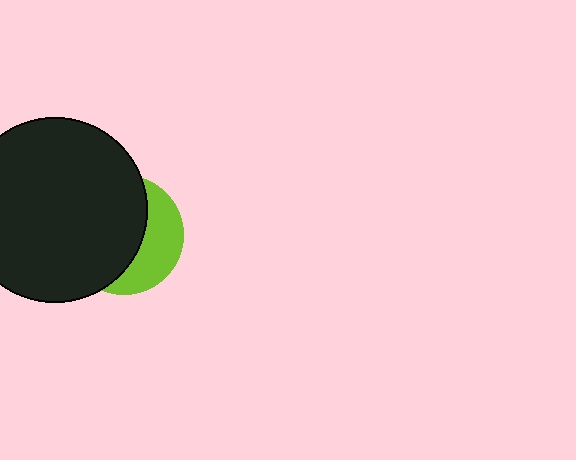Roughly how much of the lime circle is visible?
A small part of it is visible (roughly 37%).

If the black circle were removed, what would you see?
You would see the complete lime circle.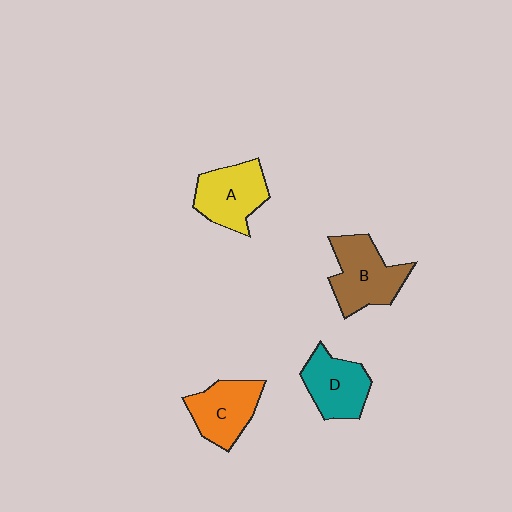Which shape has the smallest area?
Shape D (teal).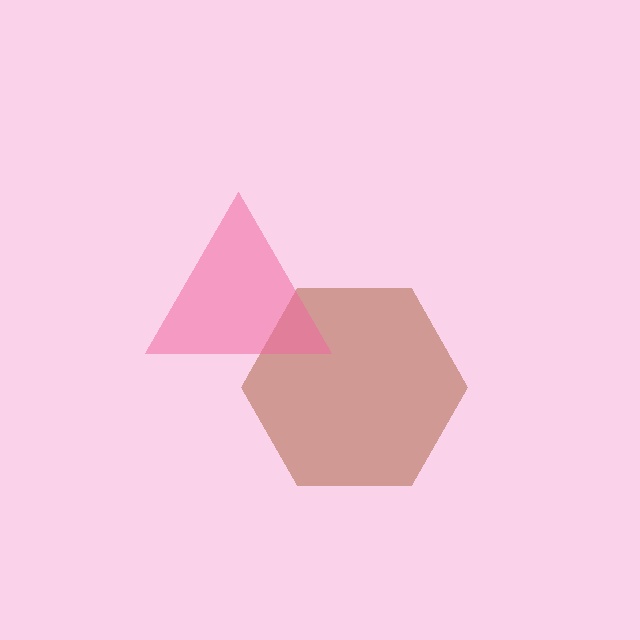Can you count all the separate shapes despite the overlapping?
Yes, there are 2 separate shapes.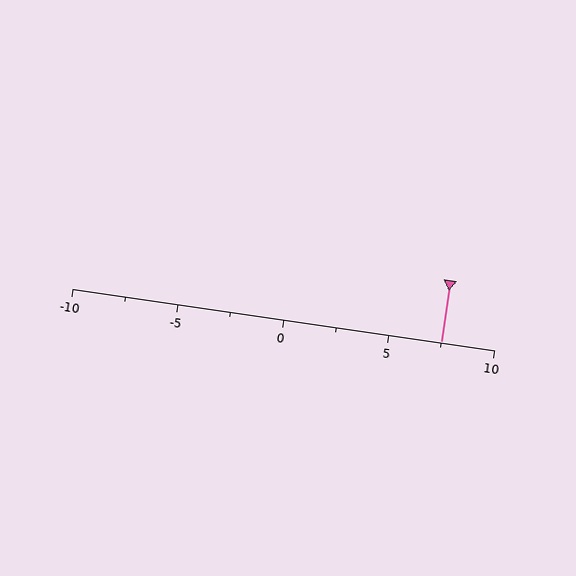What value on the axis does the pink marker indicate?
The marker indicates approximately 7.5.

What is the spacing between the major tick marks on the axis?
The major ticks are spaced 5 apart.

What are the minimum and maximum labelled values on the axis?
The axis runs from -10 to 10.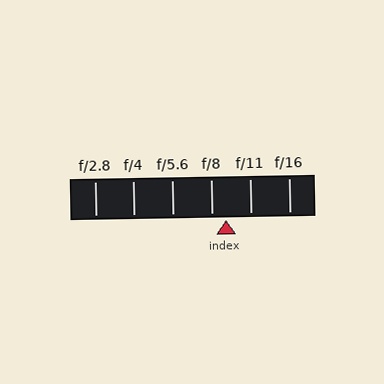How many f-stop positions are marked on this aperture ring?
There are 6 f-stop positions marked.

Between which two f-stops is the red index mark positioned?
The index mark is between f/8 and f/11.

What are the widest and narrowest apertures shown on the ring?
The widest aperture shown is f/2.8 and the narrowest is f/16.